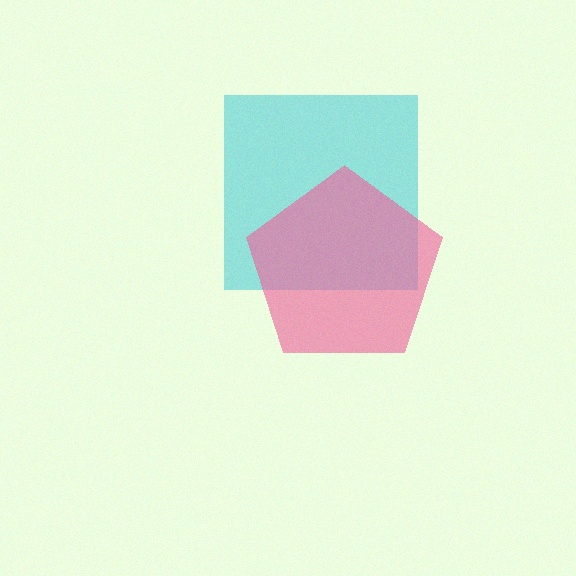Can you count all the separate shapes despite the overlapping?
Yes, there are 2 separate shapes.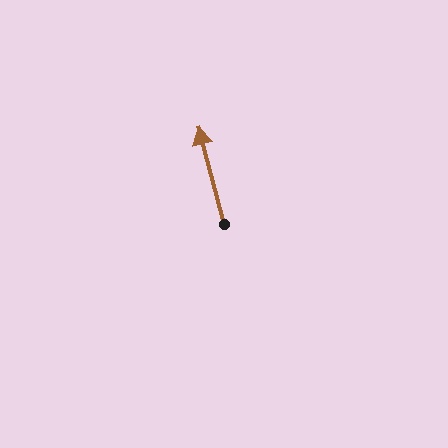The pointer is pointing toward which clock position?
Roughly 12 o'clock.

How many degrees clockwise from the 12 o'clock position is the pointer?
Approximately 345 degrees.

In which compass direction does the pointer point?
North.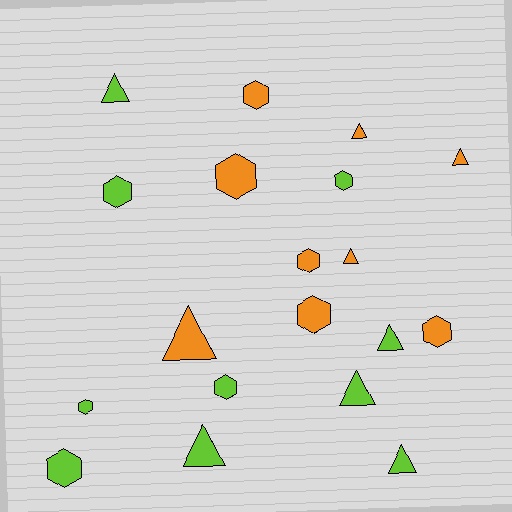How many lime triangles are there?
There are 5 lime triangles.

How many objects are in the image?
There are 19 objects.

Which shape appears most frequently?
Hexagon, with 10 objects.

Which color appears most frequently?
Lime, with 10 objects.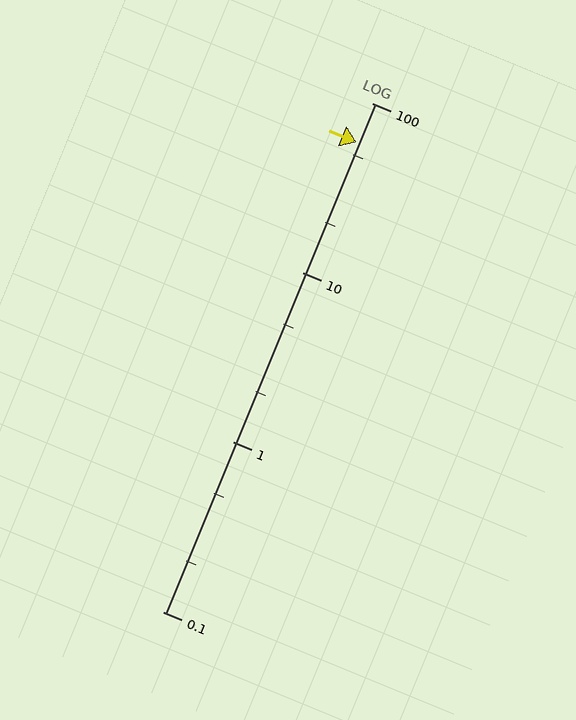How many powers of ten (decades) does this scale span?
The scale spans 3 decades, from 0.1 to 100.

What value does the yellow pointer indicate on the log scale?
The pointer indicates approximately 59.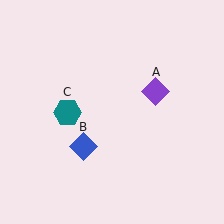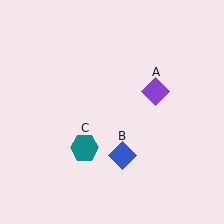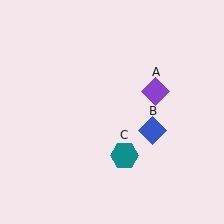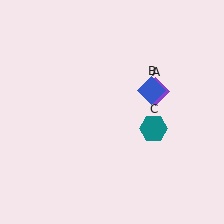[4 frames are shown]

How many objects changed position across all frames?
2 objects changed position: blue diamond (object B), teal hexagon (object C).